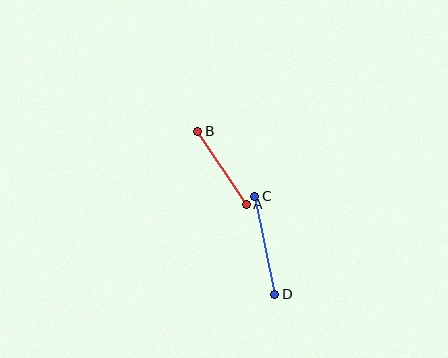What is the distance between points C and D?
The distance is approximately 100 pixels.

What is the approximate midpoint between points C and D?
The midpoint is at approximately (265, 245) pixels.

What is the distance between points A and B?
The distance is approximately 88 pixels.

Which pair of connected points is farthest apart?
Points C and D are farthest apart.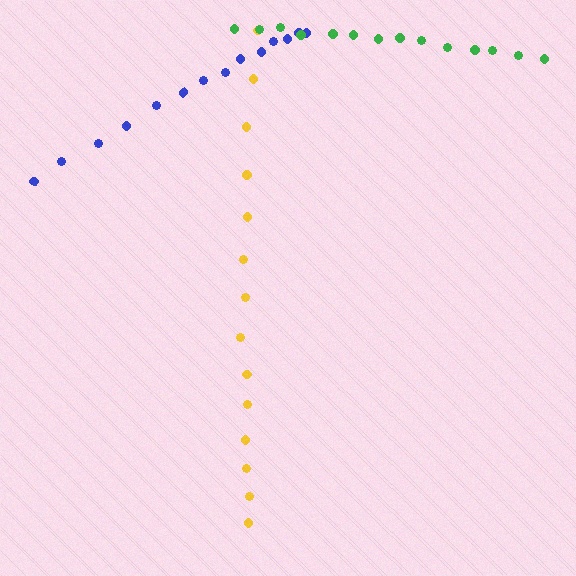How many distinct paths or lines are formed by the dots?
There are 3 distinct paths.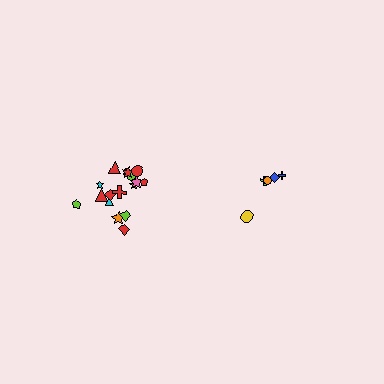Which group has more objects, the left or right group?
The left group.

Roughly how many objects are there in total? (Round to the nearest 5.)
Roughly 25 objects in total.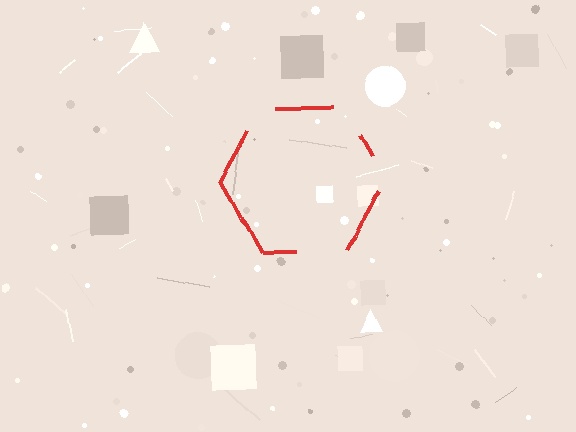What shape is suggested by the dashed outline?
The dashed outline suggests a hexagon.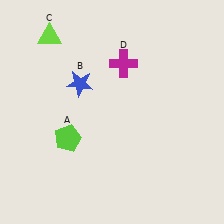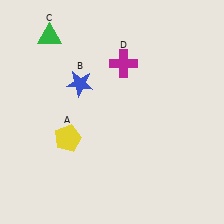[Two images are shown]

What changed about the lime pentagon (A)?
In Image 1, A is lime. In Image 2, it changed to yellow.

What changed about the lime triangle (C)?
In Image 1, C is lime. In Image 2, it changed to green.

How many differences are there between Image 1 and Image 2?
There are 2 differences between the two images.